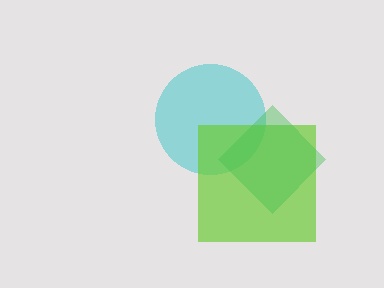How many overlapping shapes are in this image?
There are 3 overlapping shapes in the image.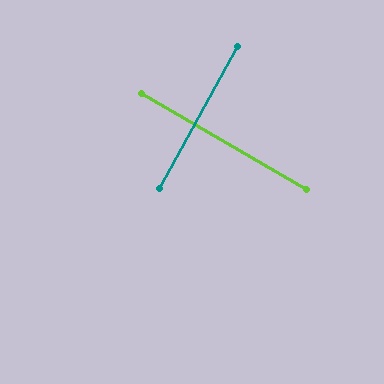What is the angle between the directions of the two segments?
Approximately 89 degrees.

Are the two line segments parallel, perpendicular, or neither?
Perpendicular — they meet at approximately 89°.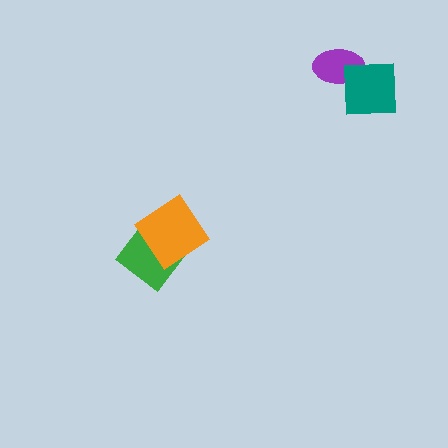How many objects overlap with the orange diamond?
1 object overlaps with the orange diamond.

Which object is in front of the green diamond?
The orange diamond is in front of the green diamond.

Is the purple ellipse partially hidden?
Yes, it is partially covered by another shape.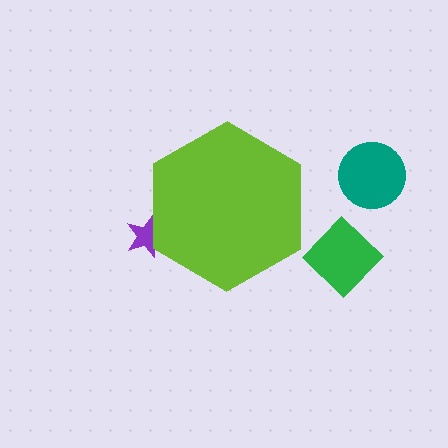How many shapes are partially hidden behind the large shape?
1 shape is partially hidden.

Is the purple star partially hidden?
Yes, the purple star is partially hidden behind the lime hexagon.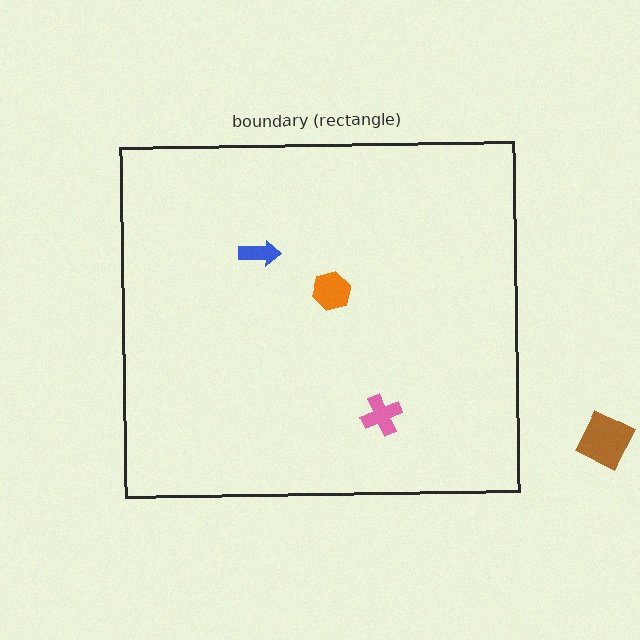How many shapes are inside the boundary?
3 inside, 1 outside.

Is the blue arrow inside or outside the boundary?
Inside.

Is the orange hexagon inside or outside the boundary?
Inside.